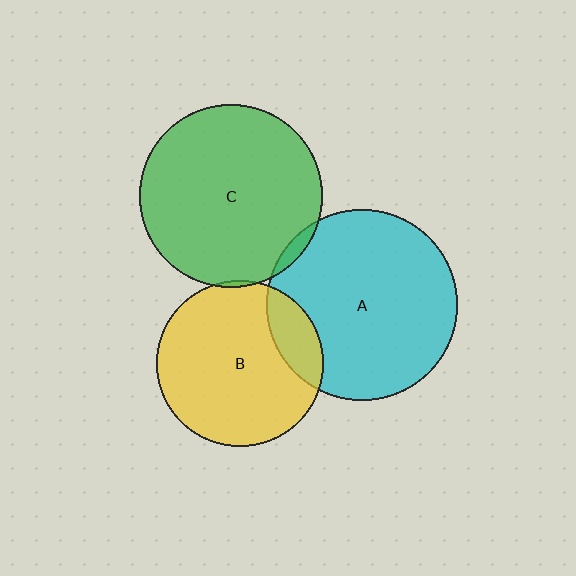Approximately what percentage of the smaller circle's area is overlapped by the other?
Approximately 15%.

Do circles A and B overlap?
Yes.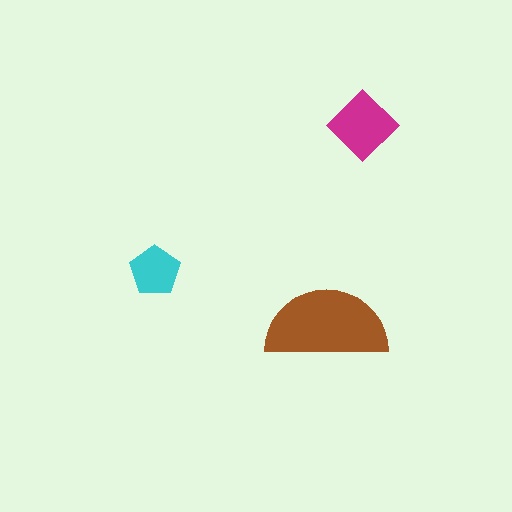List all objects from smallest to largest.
The cyan pentagon, the magenta diamond, the brown semicircle.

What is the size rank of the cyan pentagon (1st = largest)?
3rd.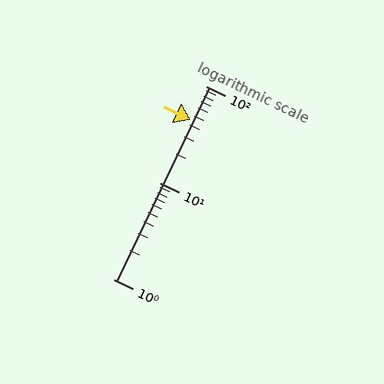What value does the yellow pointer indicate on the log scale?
The pointer indicates approximately 45.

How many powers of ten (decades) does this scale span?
The scale spans 2 decades, from 1 to 100.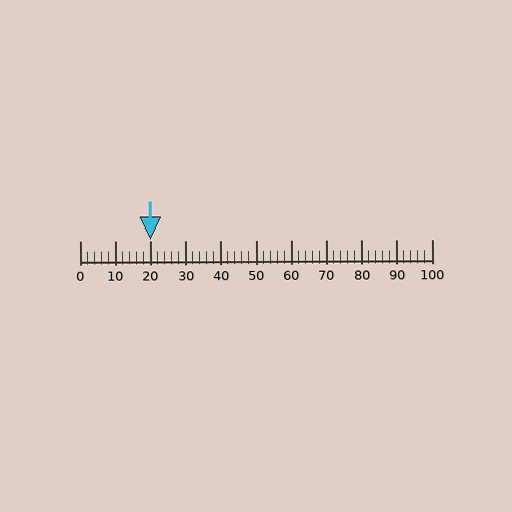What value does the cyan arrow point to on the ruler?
The cyan arrow points to approximately 20.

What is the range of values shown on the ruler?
The ruler shows values from 0 to 100.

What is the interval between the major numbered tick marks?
The major tick marks are spaced 10 units apart.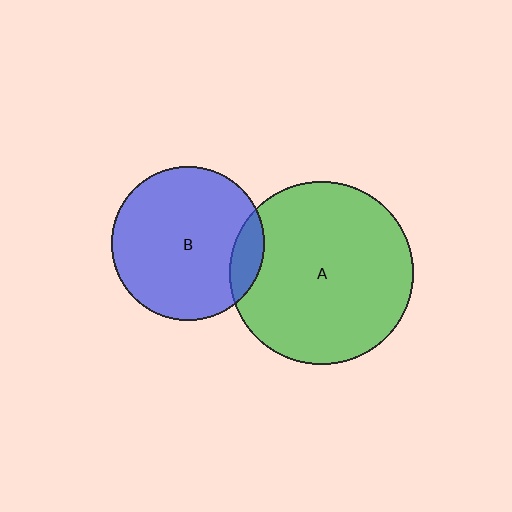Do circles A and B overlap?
Yes.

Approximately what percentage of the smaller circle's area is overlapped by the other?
Approximately 10%.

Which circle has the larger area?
Circle A (green).